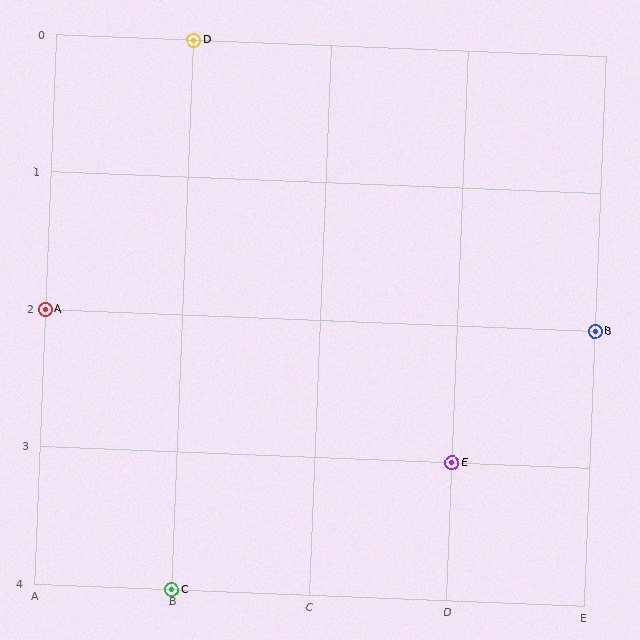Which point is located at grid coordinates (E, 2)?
Point B is at (E, 2).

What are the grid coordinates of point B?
Point B is at grid coordinates (E, 2).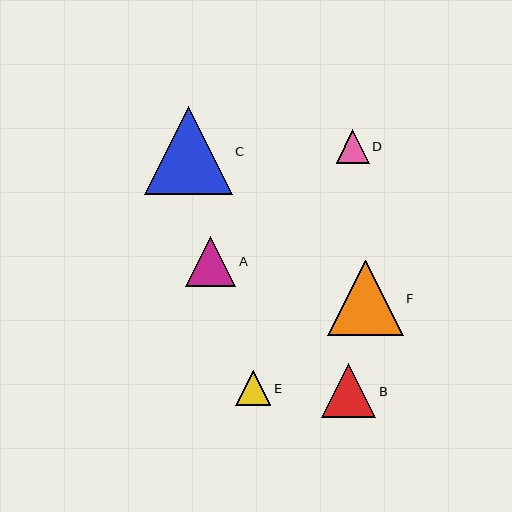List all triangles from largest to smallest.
From largest to smallest: C, F, B, A, E, D.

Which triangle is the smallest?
Triangle D is the smallest with a size of approximately 33 pixels.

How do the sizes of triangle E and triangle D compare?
Triangle E and triangle D are approximately the same size.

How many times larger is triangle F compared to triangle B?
Triangle F is approximately 1.4 times the size of triangle B.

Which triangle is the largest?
Triangle C is the largest with a size of approximately 88 pixels.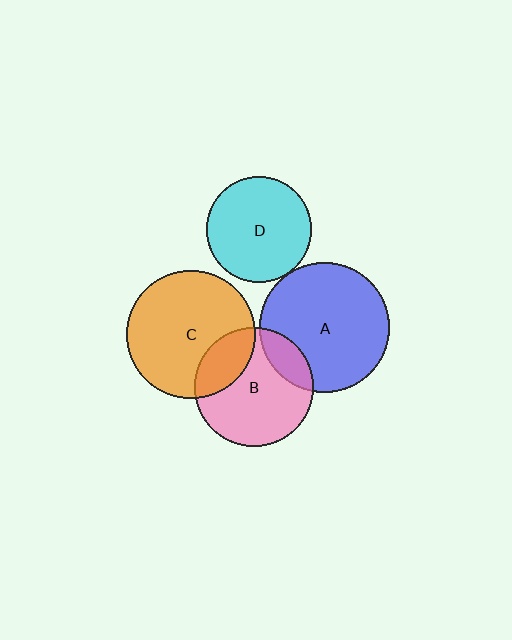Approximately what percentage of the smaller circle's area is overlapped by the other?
Approximately 25%.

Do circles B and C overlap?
Yes.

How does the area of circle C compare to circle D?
Approximately 1.5 times.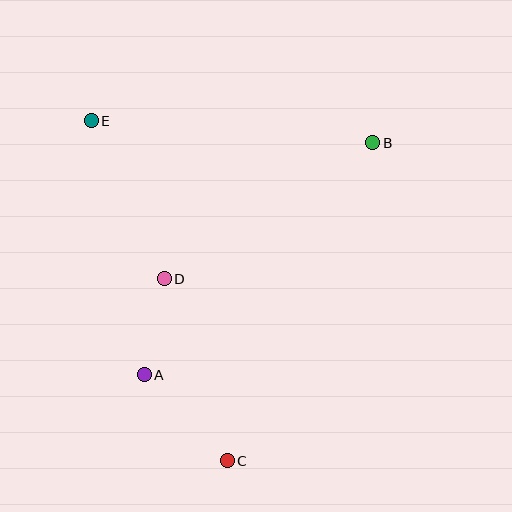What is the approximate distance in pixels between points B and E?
The distance between B and E is approximately 282 pixels.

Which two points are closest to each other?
Points A and D are closest to each other.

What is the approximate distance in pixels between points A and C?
The distance between A and C is approximately 120 pixels.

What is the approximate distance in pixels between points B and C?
The distance between B and C is approximately 349 pixels.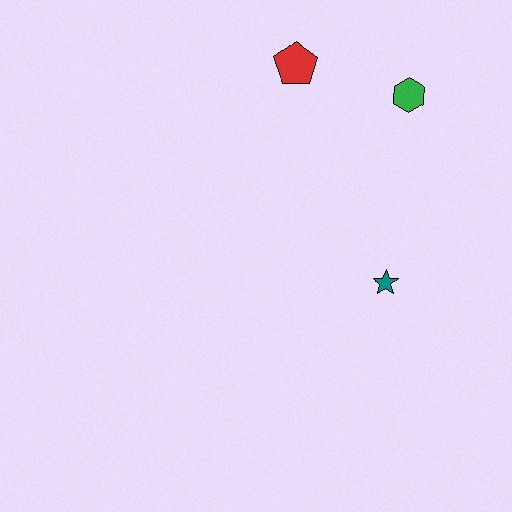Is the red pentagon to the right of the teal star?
No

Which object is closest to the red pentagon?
The green hexagon is closest to the red pentagon.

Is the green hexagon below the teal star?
No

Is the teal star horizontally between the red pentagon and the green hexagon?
Yes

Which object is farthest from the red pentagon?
The teal star is farthest from the red pentagon.